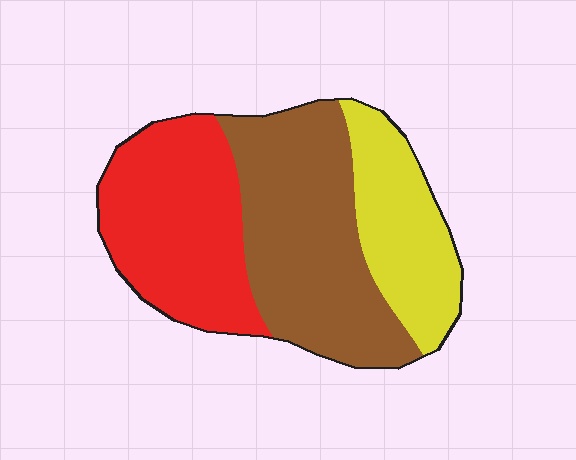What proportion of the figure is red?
Red takes up about one third (1/3) of the figure.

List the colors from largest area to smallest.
From largest to smallest: brown, red, yellow.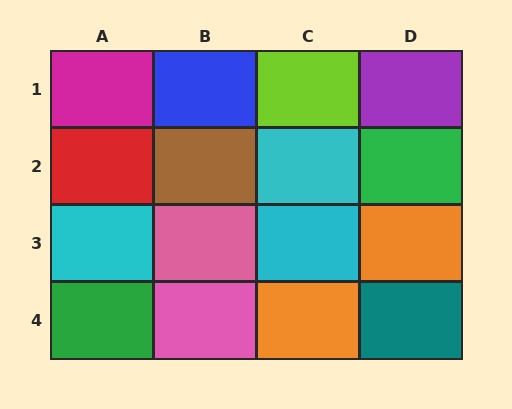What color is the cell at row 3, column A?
Cyan.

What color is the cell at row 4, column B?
Pink.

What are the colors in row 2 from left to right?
Red, brown, cyan, green.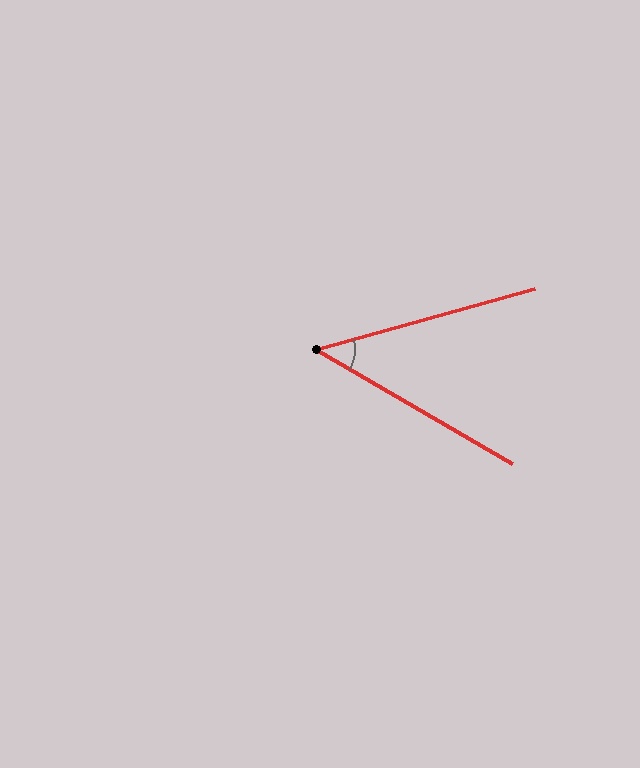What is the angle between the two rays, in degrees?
Approximately 46 degrees.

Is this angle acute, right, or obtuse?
It is acute.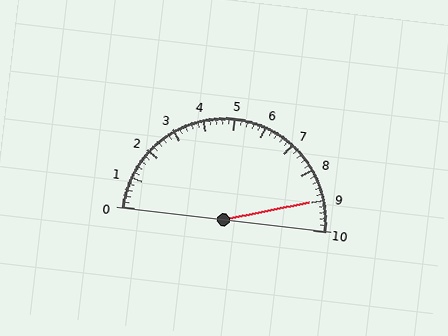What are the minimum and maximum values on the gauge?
The gauge ranges from 0 to 10.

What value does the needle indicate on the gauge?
The needle indicates approximately 9.0.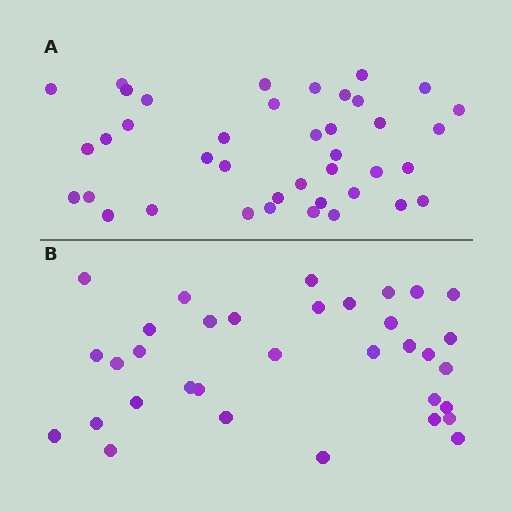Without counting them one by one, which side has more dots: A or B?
Region A (the top region) has more dots.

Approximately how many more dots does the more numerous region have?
Region A has about 6 more dots than region B.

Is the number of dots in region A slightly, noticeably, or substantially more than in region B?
Region A has only slightly more — the two regions are fairly close. The ratio is roughly 1.2 to 1.